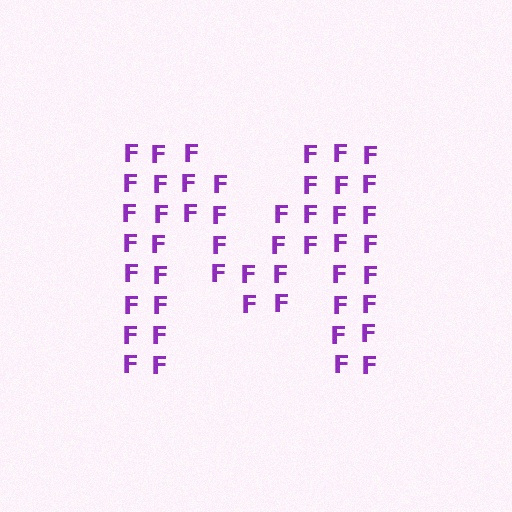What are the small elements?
The small elements are letter F's.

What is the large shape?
The large shape is the letter M.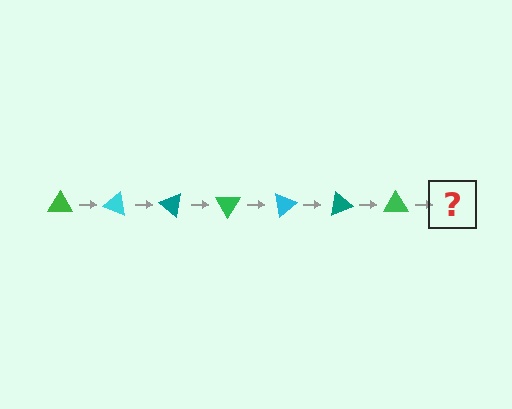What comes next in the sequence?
The next element should be a cyan triangle, rotated 140 degrees from the start.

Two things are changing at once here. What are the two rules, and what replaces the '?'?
The two rules are that it rotates 20 degrees each step and the color cycles through green, cyan, and teal. The '?' should be a cyan triangle, rotated 140 degrees from the start.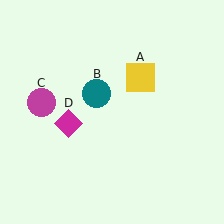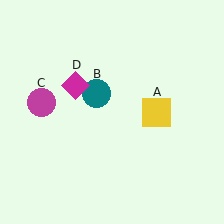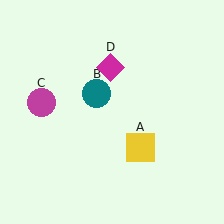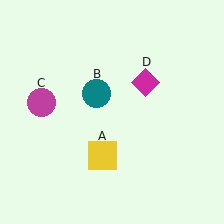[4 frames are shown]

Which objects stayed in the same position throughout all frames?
Teal circle (object B) and magenta circle (object C) remained stationary.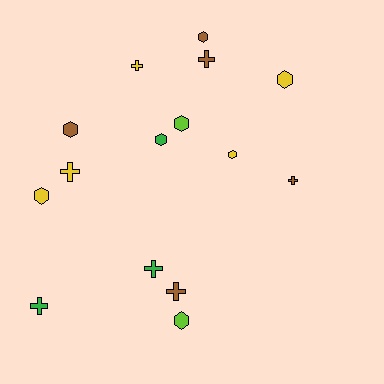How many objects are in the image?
There are 15 objects.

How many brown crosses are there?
There are 3 brown crosses.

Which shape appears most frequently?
Hexagon, with 8 objects.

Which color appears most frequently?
Yellow, with 5 objects.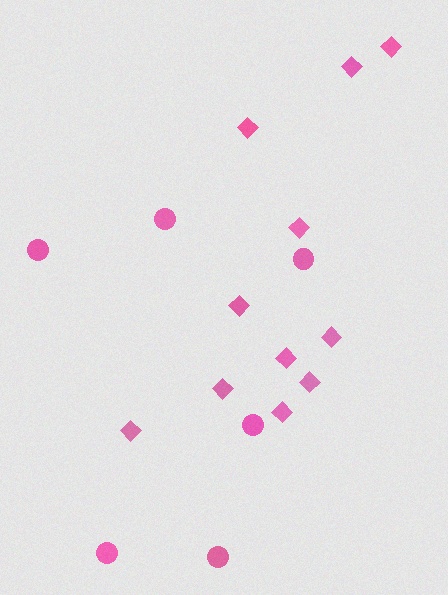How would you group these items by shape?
There are 2 groups: one group of diamonds (11) and one group of circles (6).